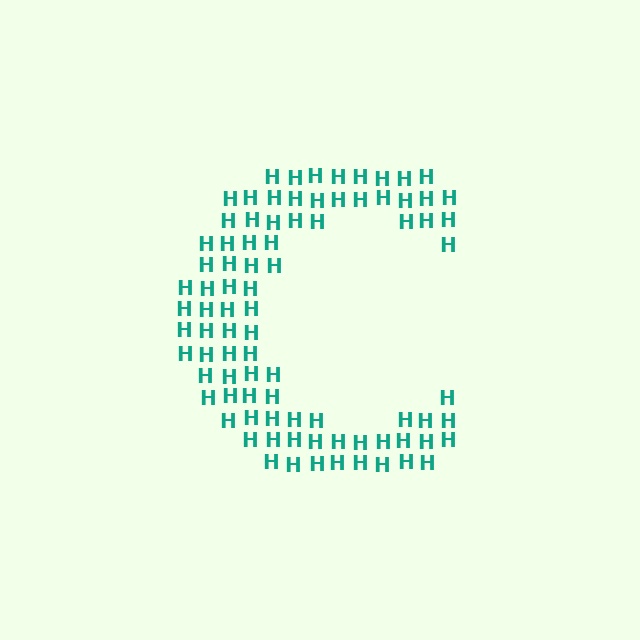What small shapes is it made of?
It is made of small letter H's.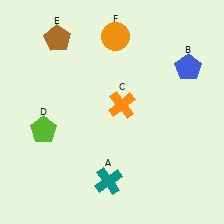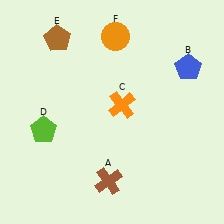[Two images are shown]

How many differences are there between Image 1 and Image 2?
There is 1 difference between the two images.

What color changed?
The cross (A) changed from teal in Image 1 to brown in Image 2.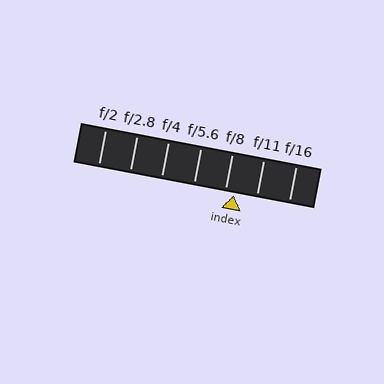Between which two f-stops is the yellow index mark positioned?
The index mark is between f/8 and f/11.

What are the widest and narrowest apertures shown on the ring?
The widest aperture shown is f/2 and the narrowest is f/16.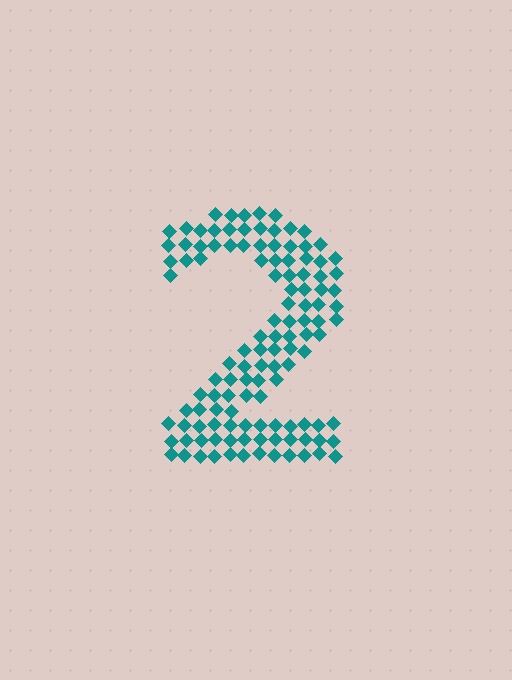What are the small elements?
The small elements are diamonds.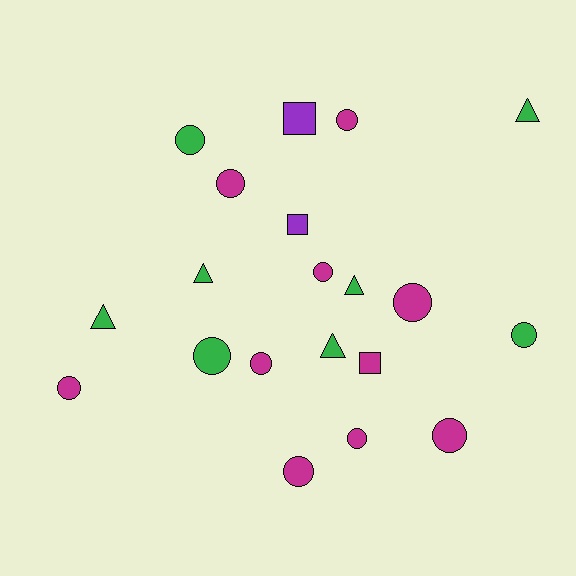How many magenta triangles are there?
There are no magenta triangles.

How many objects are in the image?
There are 20 objects.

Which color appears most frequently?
Magenta, with 10 objects.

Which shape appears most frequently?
Circle, with 12 objects.